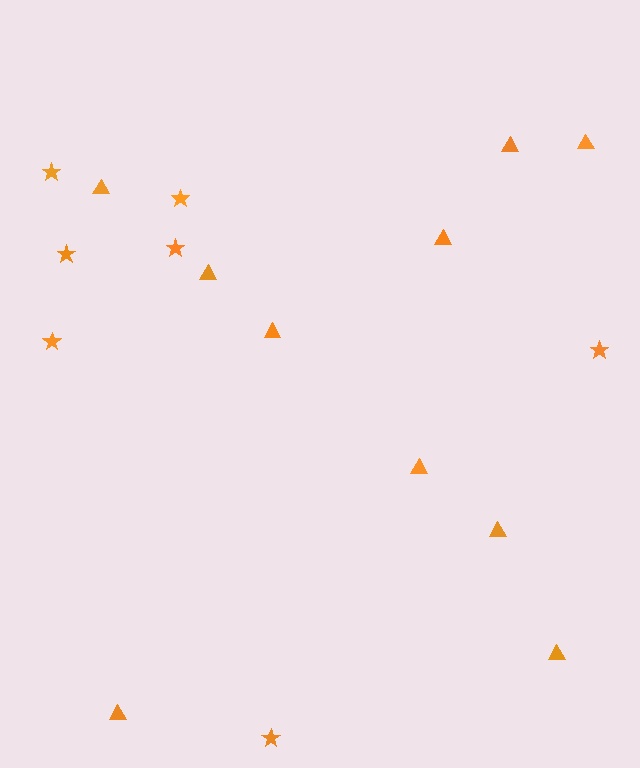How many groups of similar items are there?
There are 2 groups: one group of stars (7) and one group of triangles (10).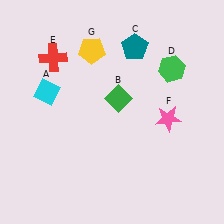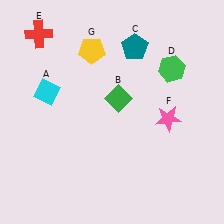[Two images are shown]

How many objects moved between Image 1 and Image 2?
1 object moved between the two images.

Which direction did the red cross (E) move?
The red cross (E) moved up.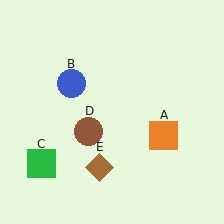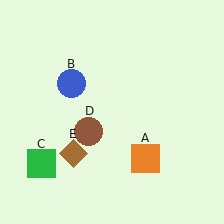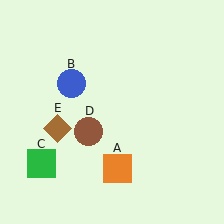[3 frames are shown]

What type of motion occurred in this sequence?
The orange square (object A), brown diamond (object E) rotated clockwise around the center of the scene.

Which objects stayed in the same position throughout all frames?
Blue circle (object B) and green square (object C) and brown circle (object D) remained stationary.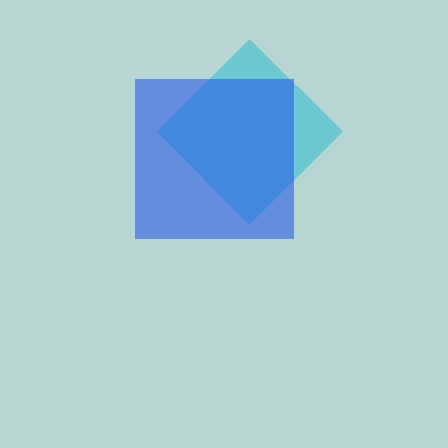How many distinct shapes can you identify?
There are 2 distinct shapes: a cyan diamond, a blue square.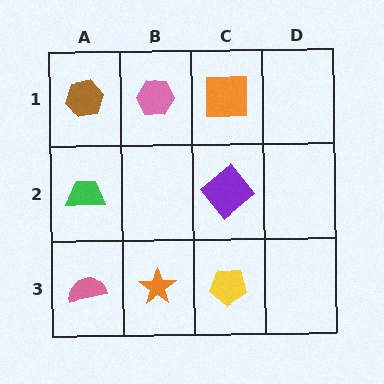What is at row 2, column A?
A green trapezoid.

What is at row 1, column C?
An orange square.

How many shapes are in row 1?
3 shapes.